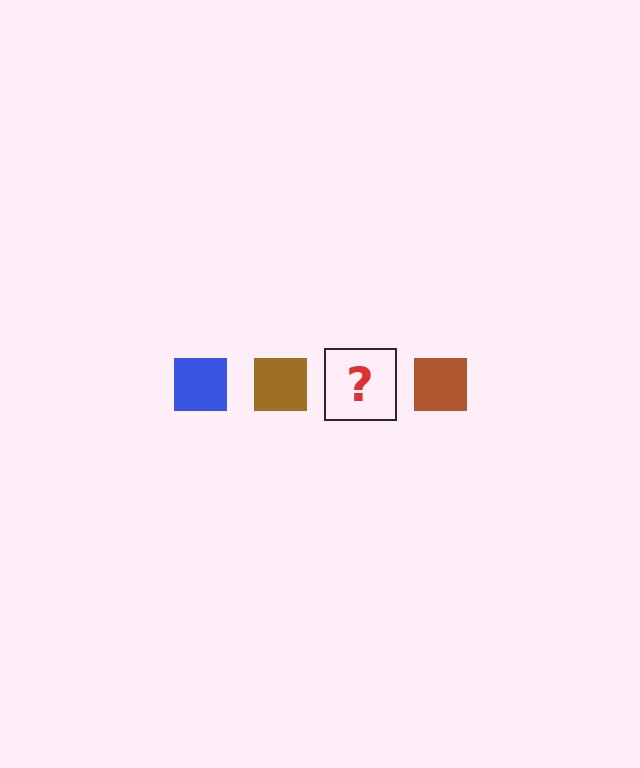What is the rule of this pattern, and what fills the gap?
The rule is that the pattern cycles through blue, brown squares. The gap should be filled with a blue square.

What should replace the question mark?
The question mark should be replaced with a blue square.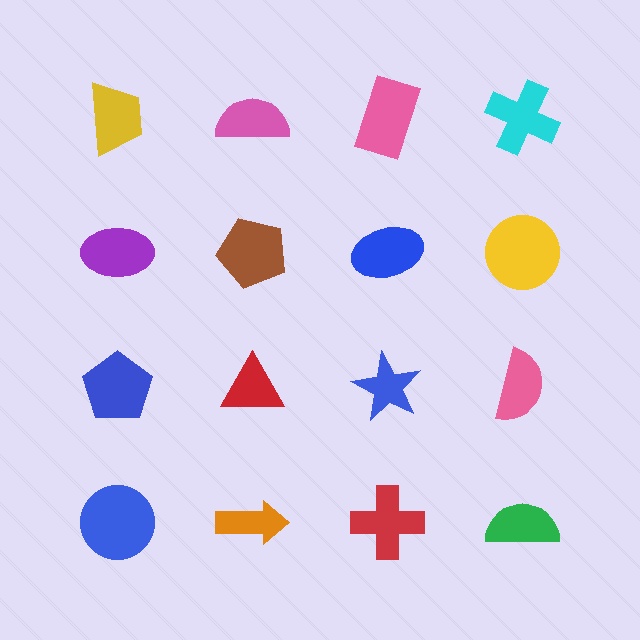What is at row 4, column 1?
A blue circle.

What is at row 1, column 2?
A pink semicircle.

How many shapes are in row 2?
4 shapes.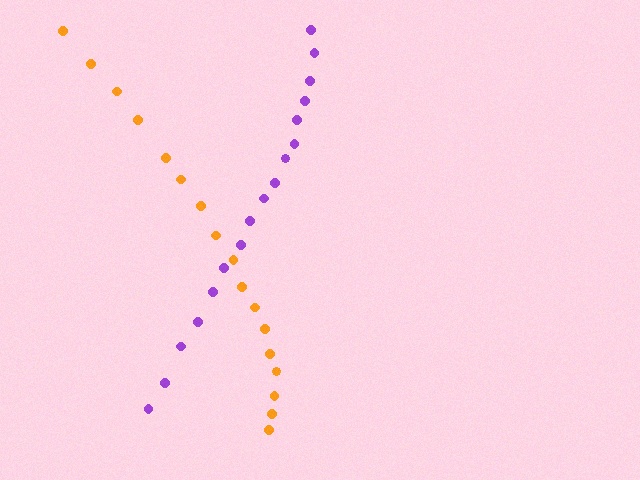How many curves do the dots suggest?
There are 2 distinct paths.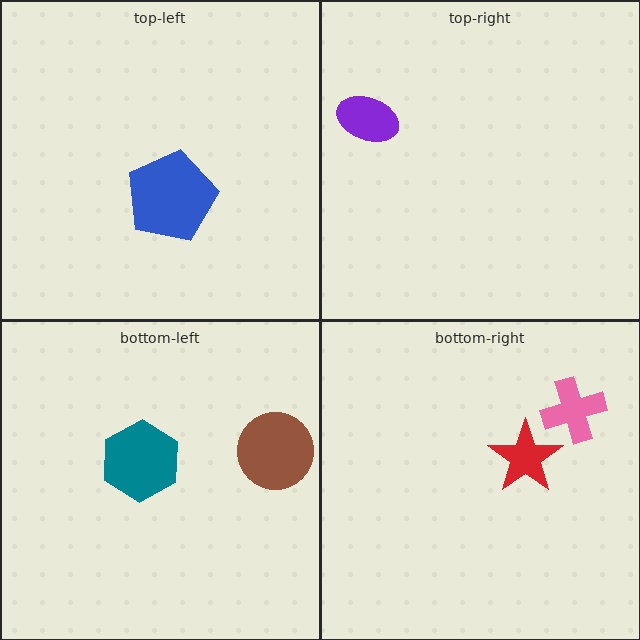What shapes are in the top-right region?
The purple ellipse.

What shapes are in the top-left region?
The blue pentagon.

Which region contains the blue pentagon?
The top-left region.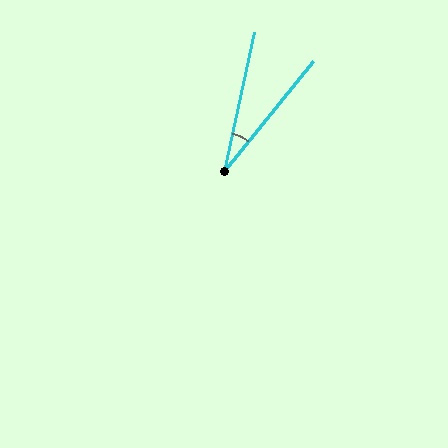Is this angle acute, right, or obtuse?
It is acute.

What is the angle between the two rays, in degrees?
Approximately 27 degrees.